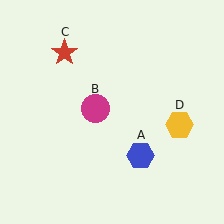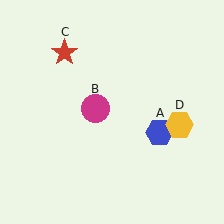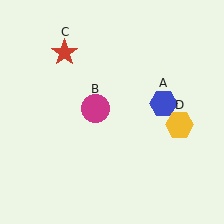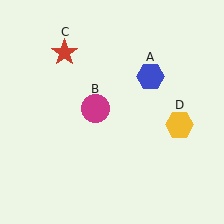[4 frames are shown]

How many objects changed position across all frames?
1 object changed position: blue hexagon (object A).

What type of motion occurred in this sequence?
The blue hexagon (object A) rotated counterclockwise around the center of the scene.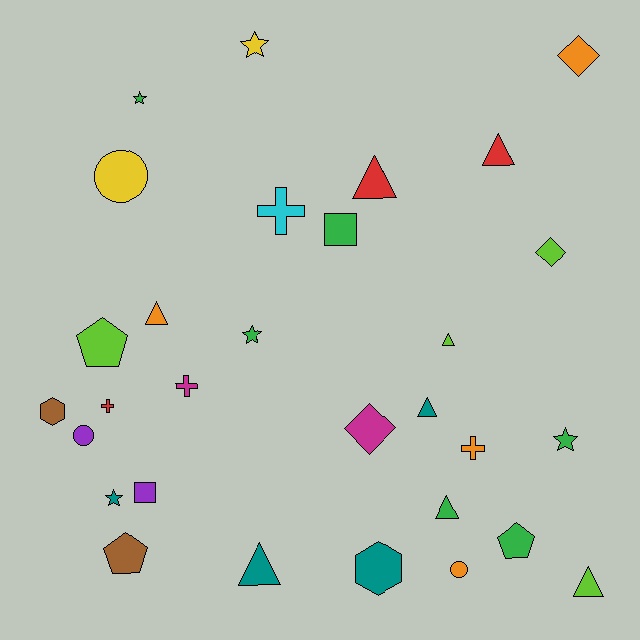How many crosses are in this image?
There are 4 crosses.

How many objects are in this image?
There are 30 objects.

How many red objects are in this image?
There are 3 red objects.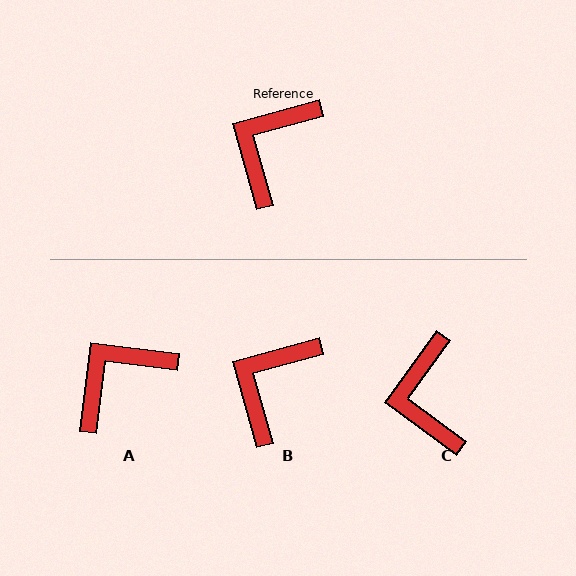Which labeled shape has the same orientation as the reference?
B.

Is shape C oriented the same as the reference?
No, it is off by about 39 degrees.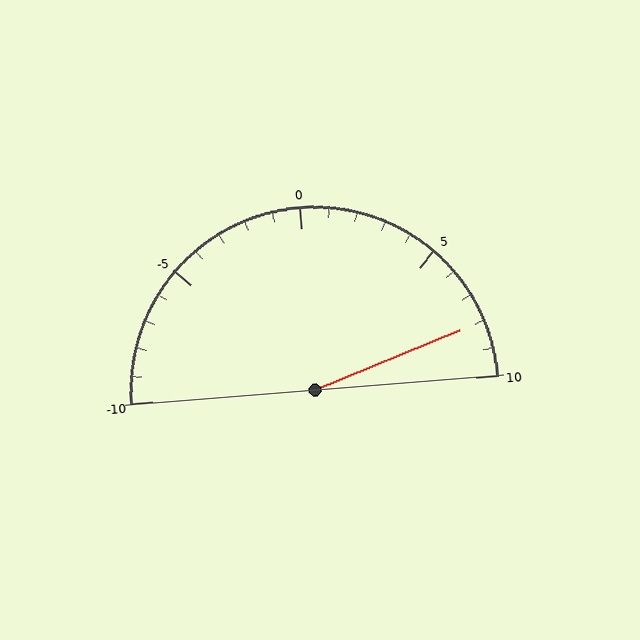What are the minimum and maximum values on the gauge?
The gauge ranges from -10 to 10.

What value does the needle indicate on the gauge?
The needle indicates approximately 8.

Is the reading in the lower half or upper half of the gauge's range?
The reading is in the upper half of the range (-10 to 10).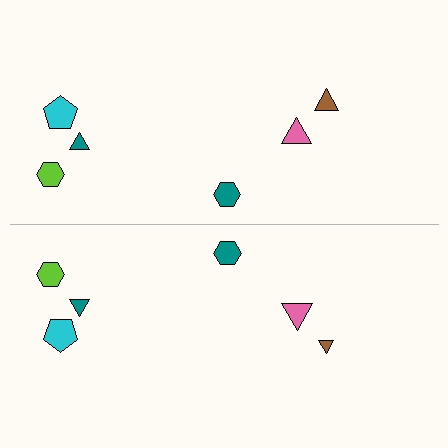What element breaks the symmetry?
The brown triangle on the bottom side has a different size than its mirror counterpart.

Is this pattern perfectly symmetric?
No, the pattern is not perfectly symmetric. The brown triangle on the bottom side has a different size than its mirror counterpart.